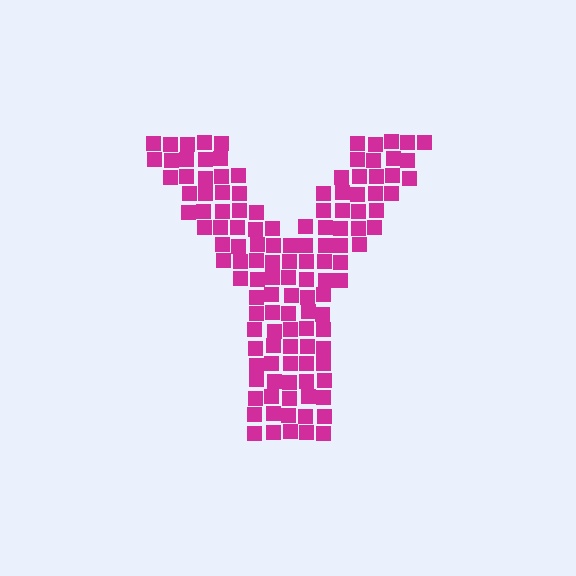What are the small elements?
The small elements are squares.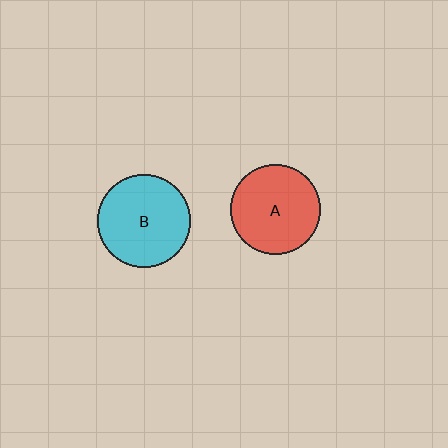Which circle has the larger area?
Circle B (cyan).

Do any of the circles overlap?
No, none of the circles overlap.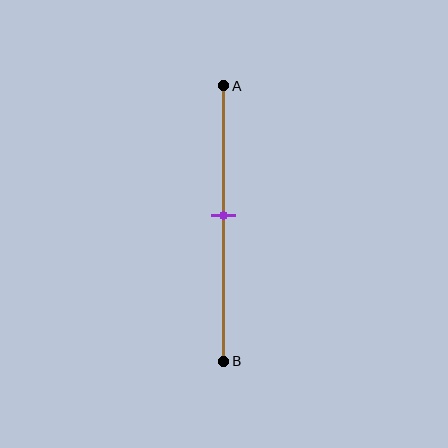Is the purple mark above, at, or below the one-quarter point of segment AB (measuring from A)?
The purple mark is below the one-quarter point of segment AB.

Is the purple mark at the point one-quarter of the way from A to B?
No, the mark is at about 45% from A, not at the 25% one-quarter point.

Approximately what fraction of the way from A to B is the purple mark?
The purple mark is approximately 45% of the way from A to B.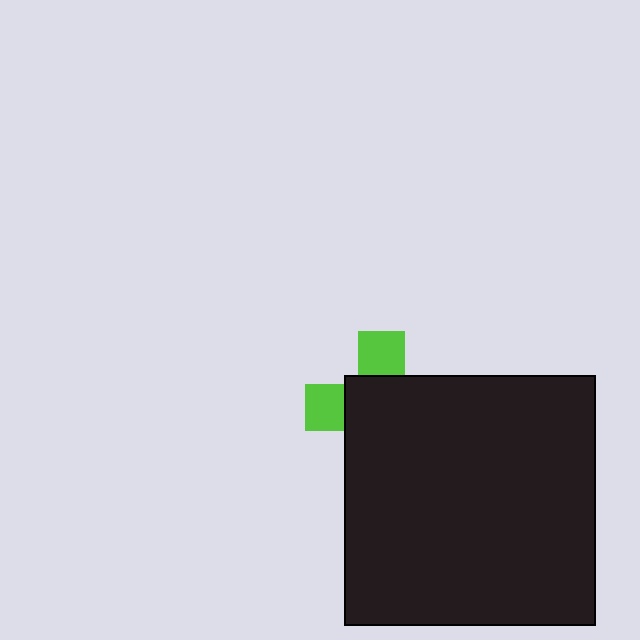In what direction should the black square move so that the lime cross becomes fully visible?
The black square should move toward the lower-right. That is the shortest direction to clear the overlap and leave the lime cross fully visible.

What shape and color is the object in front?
The object in front is a black square.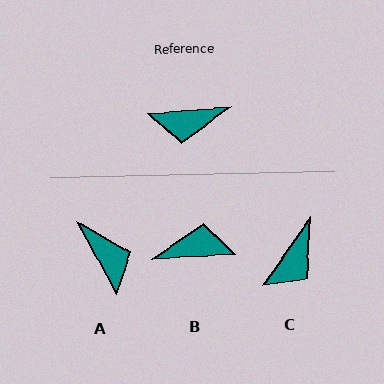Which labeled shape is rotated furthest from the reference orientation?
B, about 178 degrees away.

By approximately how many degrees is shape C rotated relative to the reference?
Approximately 51 degrees counter-clockwise.